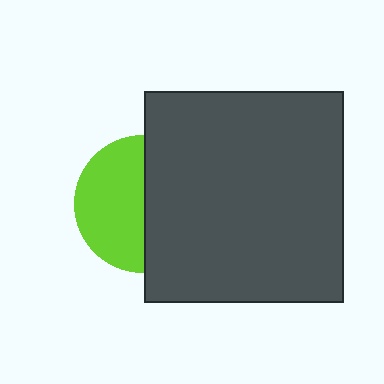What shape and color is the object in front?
The object in front is a dark gray rectangle.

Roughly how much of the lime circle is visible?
About half of it is visible (roughly 50%).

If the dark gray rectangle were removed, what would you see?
You would see the complete lime circle.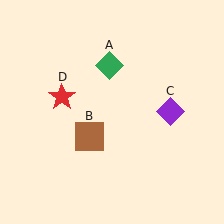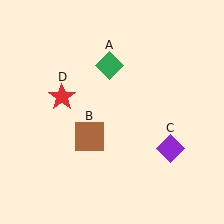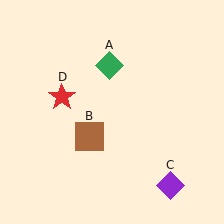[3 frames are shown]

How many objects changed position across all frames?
1 object changed position: purple diamond (object C).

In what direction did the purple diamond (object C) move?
The purple diamond (object C) moved down.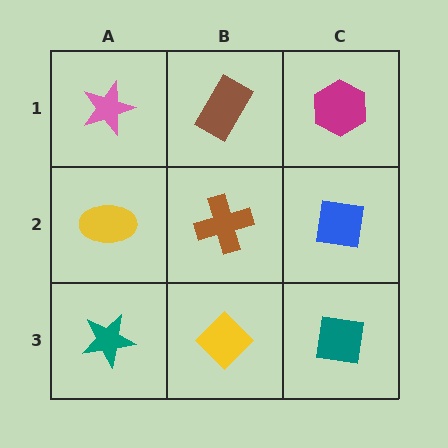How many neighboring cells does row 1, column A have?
2.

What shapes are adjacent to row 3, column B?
A brown cross (row 2, column B), a teal star (row 3, column A), a teal square (row 3, column C).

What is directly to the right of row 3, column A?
A yellow diamond.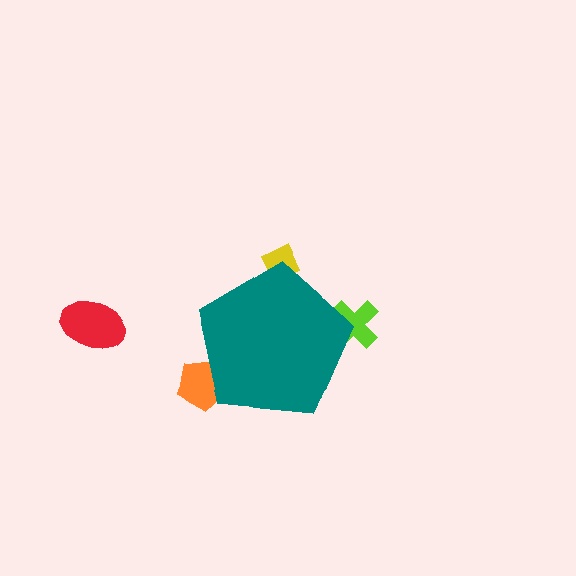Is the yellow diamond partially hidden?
Yes, the yellow diamond is partially hidden behind the teal pentagon.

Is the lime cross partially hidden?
Yes, the lime cross is partially hidden behind the teal pentagon.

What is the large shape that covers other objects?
A teal pentagon.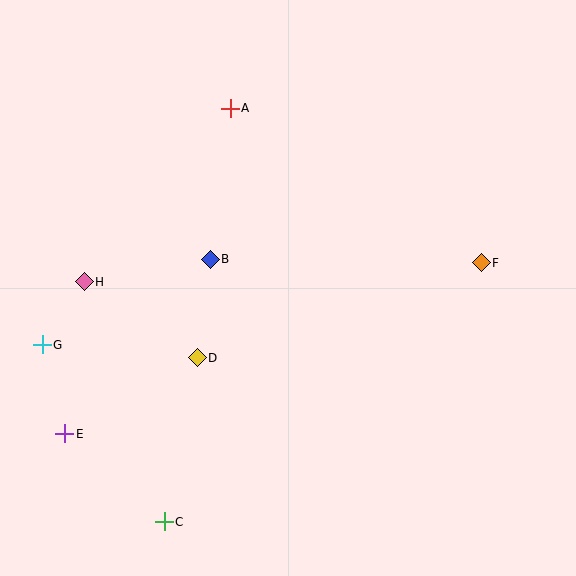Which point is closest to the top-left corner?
Point A is closest to the top-left corner.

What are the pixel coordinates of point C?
Point C is at (164, 522).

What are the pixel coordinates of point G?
Point G is at (42, 345).